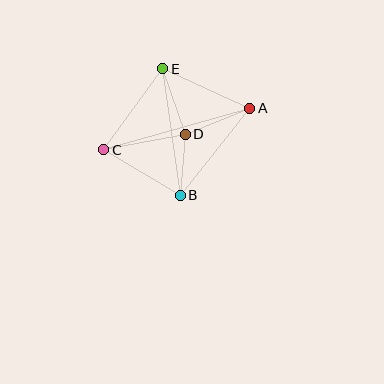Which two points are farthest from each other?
Points A and C are farthest from each other.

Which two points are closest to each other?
Points B and D are closest to each other.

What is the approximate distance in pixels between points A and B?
The distance between A and B is approximately 111 pixels.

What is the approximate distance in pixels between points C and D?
The distance between C and D is approximately 83 pixels.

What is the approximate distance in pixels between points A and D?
The distance between A and D is approximately 69 pixels.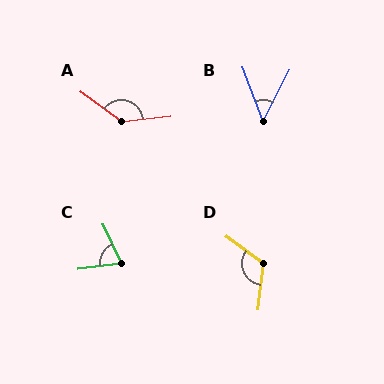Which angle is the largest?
A, at approximately 138 degrees.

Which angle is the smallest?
B, at approximately 48 degrees.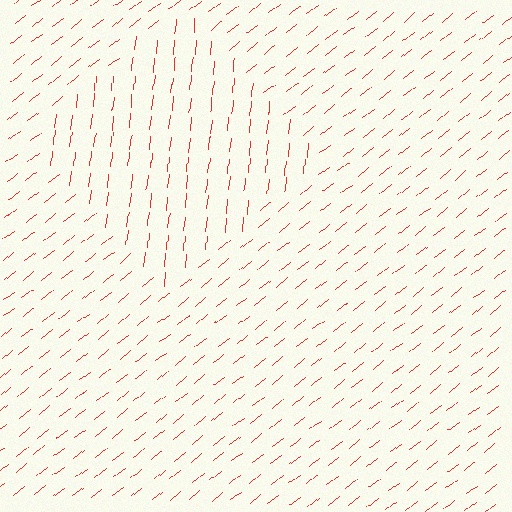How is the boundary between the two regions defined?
The boundary is defined purely by a change in line orientation (approximately 45 degrees difference). All lines are the same color and thickness.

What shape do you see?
I see a diamond.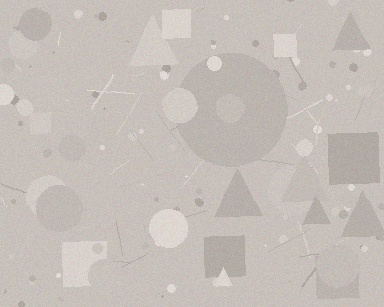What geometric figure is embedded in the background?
A circle is embedded in the background.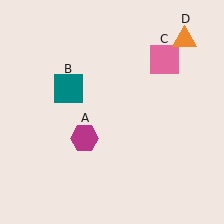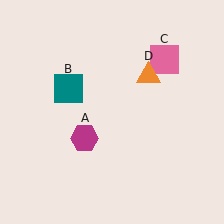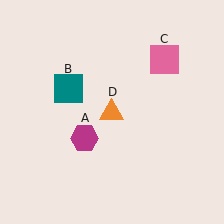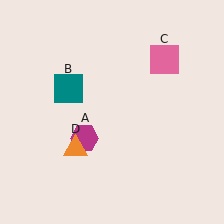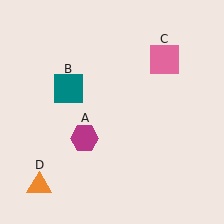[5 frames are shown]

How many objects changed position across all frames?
1 object changed position: orange triangle (object D).